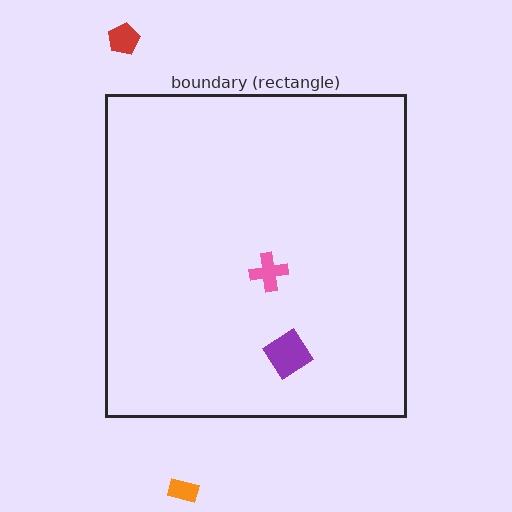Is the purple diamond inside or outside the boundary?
Inside.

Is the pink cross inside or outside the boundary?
Inside.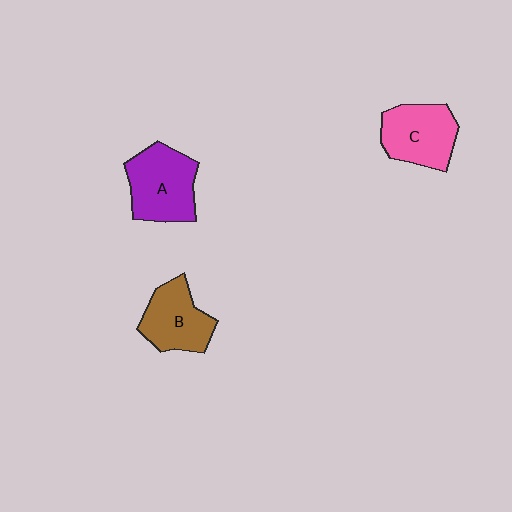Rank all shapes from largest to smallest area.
From largest to smallest: A (purple), C (pink), B (brown).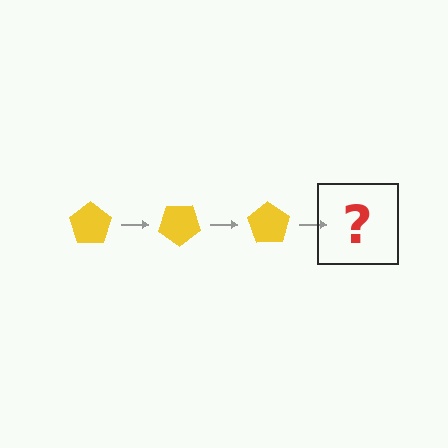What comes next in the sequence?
The next element should be a yellow pentagon rotated 105 degrees.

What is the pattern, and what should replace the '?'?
The pattern is that the pentagon rotates 35 degrees each step. The '?' should be a yellow pentagon rotated 105 degrees.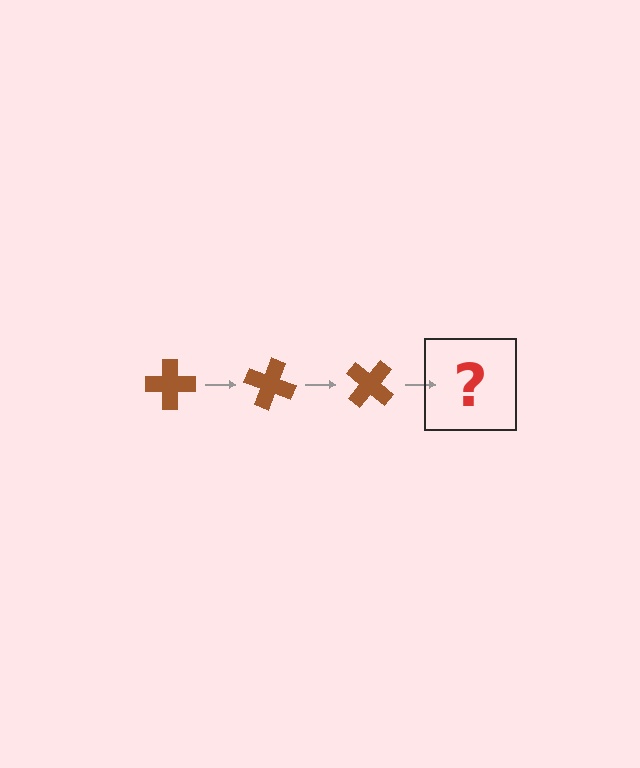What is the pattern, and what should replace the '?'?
The pattern is that the cross rotates 20 degrees each step. The '?' should be a brown cross rotated 60 degrees.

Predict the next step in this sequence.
The next step is a brown cross rotated 60 degrees.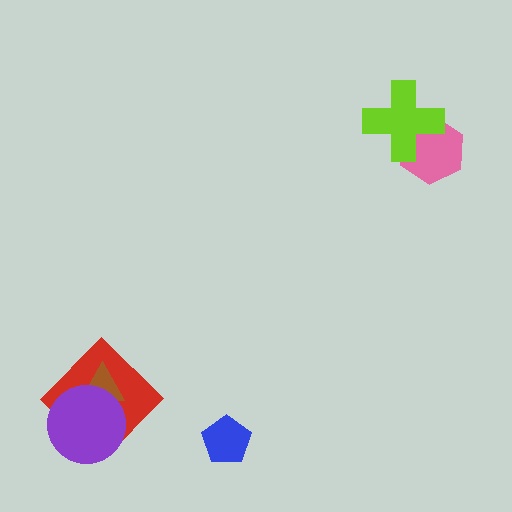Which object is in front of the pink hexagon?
The lime cross is in front of the pink hexagon.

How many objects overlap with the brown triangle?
2 objects overlap with the brown triangle.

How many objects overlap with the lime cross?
1 object overlaps with the lime cross.